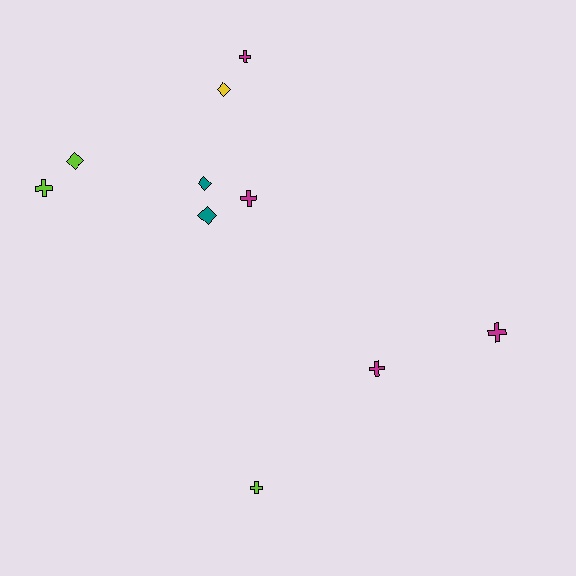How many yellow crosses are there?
There are no yellow crosses.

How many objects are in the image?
There are 10 objects.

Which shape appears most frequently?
Cross, with 6 objects.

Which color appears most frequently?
Magenta, with 4 objects.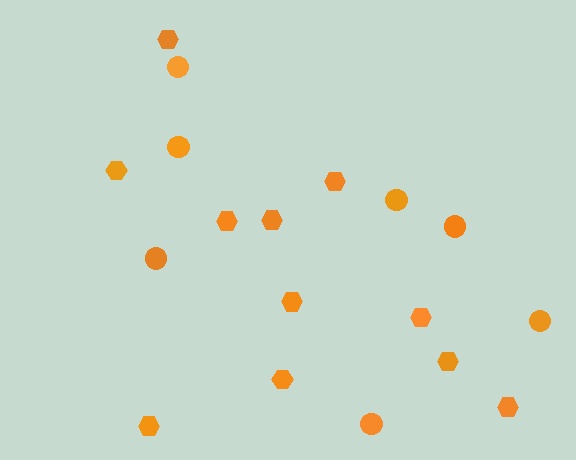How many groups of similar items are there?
There are 2 groups: one group of circles (7) and one group of hexagons (11).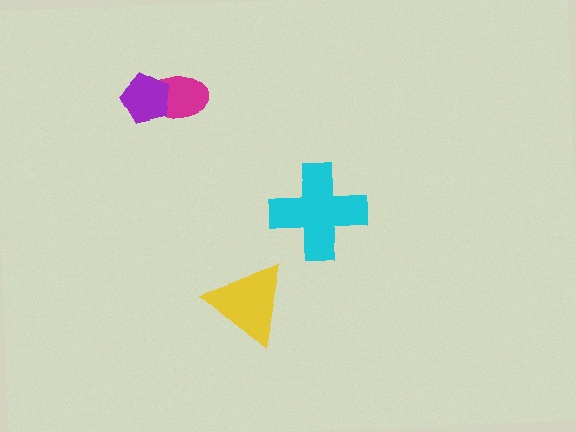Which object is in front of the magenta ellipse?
The purple pentagon is in front of the magenta ellipse.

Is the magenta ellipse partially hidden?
Yes, it is partially covered by another shape.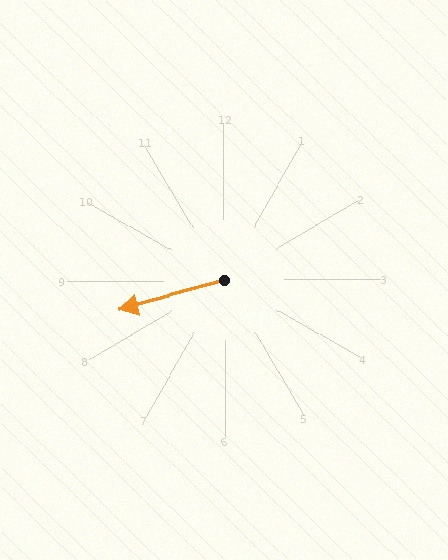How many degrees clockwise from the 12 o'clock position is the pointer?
Approximately 255 degrees.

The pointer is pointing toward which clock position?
Roughly 8 o'clock.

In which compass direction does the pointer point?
West.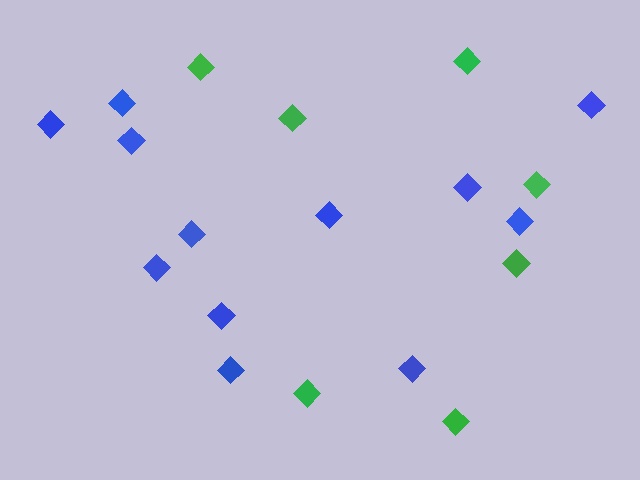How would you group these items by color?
There are 2 groups: one group of blue diamonds (12) and one group of green diamonds (7).